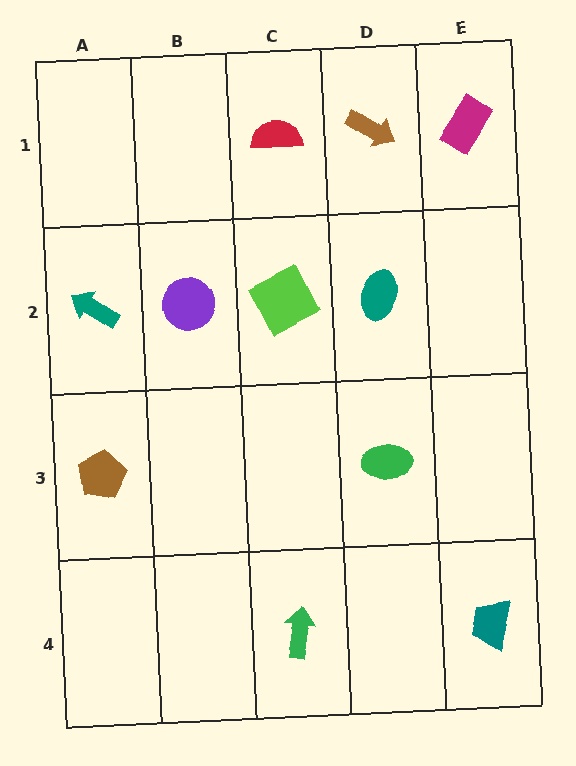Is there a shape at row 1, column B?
No, that cell is empty.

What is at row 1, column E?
A magenta rectangle.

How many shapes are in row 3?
2 shapes.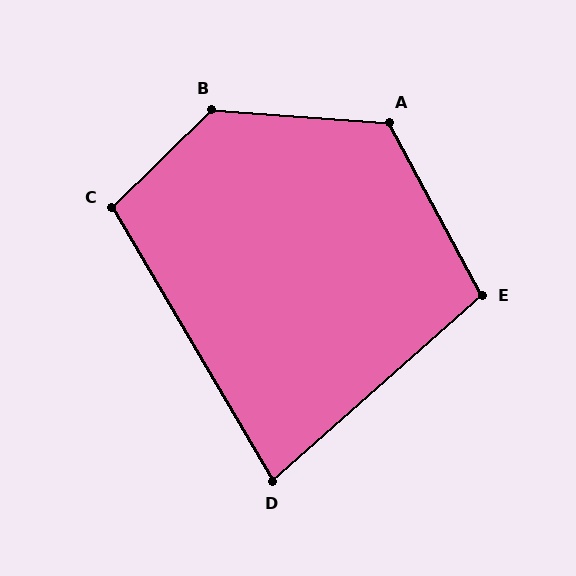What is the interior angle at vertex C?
Approximately 104 degrees (obtuse).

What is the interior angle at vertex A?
Approximately 122 degrees (obtuse).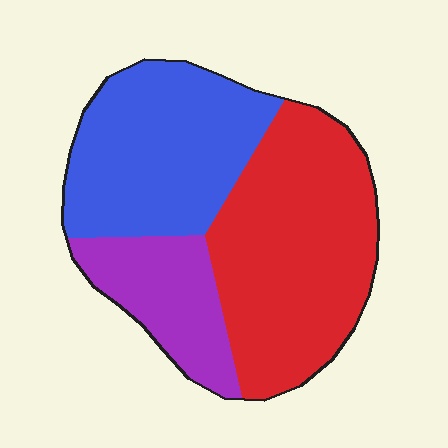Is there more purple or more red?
Red.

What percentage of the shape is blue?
Blue covers around 35% of the shape.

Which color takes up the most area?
Red, at roughly 45%.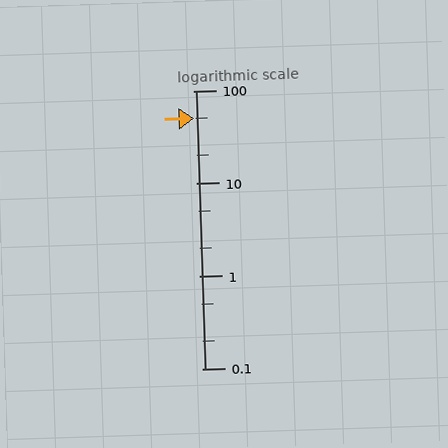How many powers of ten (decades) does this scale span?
The scale spans 3 decades, from 0.1 to 100.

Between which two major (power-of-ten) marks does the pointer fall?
The pointer is between 10 and 100.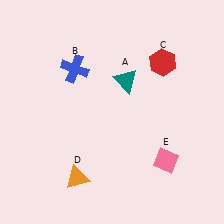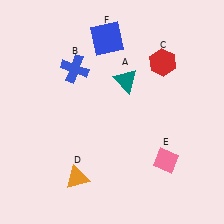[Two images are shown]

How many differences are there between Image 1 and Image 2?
There is 1 difference between the two images.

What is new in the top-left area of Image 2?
A blue square (F) was added in the top-left area of Image 2.